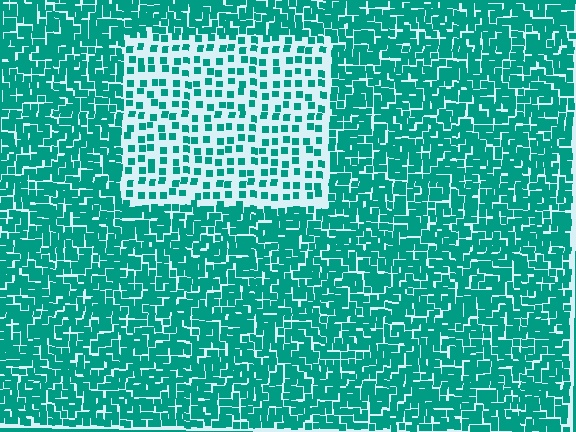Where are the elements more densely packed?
The elements are more densely packed outside the rectangle boundary.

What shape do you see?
I see a rectangle.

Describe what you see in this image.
The image contains small teal elements arranged at two different densities. A rectangle-shaped region is visible where the elements are less densely packed than the surrounding area.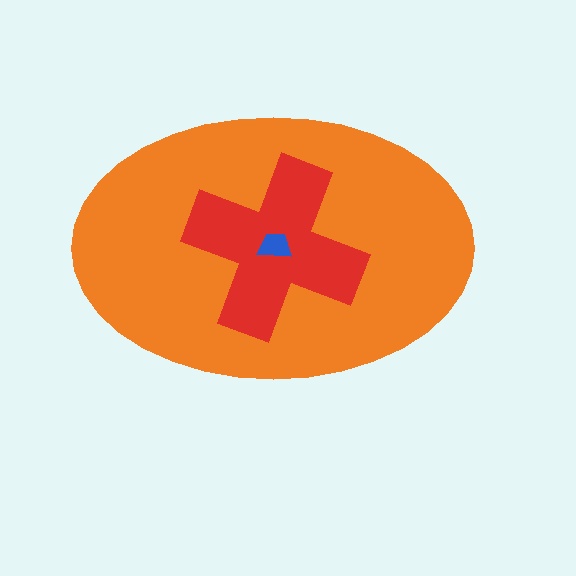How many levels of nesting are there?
3.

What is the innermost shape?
The blue trapezoid.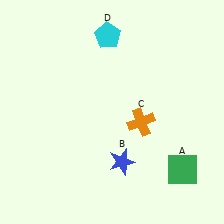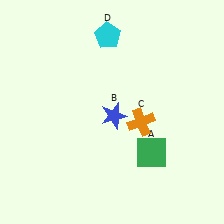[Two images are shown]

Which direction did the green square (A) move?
The green square (A) moved left.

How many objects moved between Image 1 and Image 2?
2 objects moved between the two images.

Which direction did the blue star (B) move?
The blue star (B) moved up.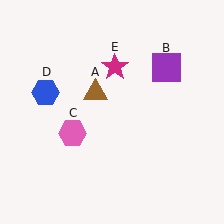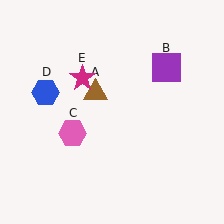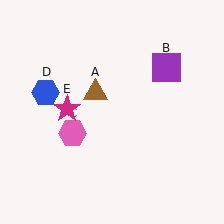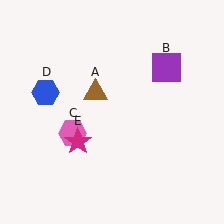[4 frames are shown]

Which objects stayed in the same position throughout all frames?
Brown triangle (object A) and purple square (object B) and pink hexagon (object C) and blue hexagon (object D) remained stationary.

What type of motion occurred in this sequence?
The magenta star (object E) rotated counterclockwise around the center of the scene.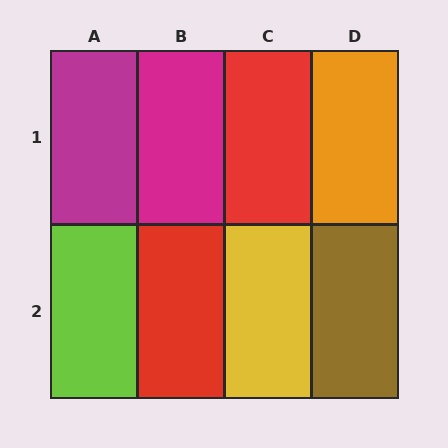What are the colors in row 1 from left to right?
Magenta, magenta, red, orange.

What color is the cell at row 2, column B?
Red.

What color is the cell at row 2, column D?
Brown.